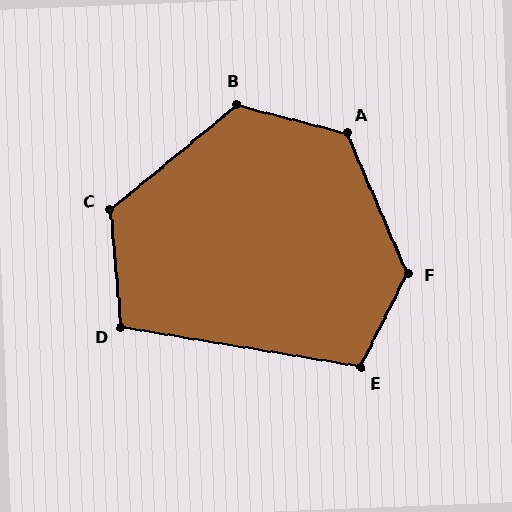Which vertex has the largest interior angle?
F, at approximately 130 degrees.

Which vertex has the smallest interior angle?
D, at approximately 105 degrees.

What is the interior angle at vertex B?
Approximately 125 degrees (obtuse).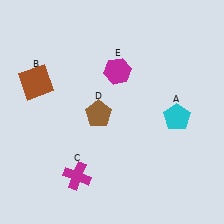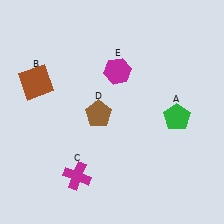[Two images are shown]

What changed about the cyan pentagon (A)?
In Image 1, A is cyan. In Image 2, it changed to green.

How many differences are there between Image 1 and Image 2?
There is 1 difference between the two images.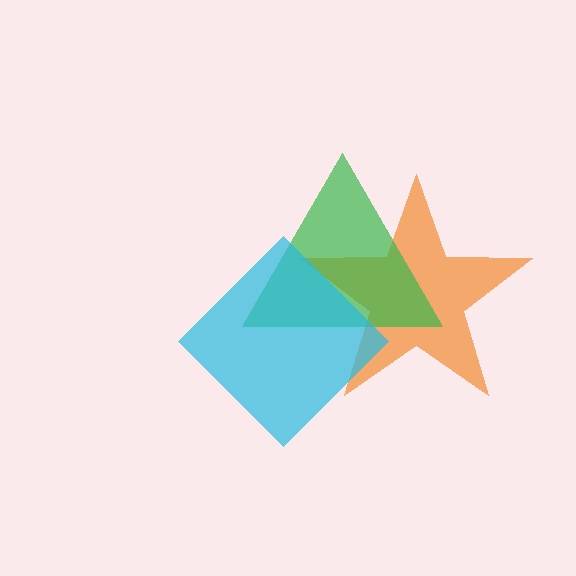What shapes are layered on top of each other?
The layered shapes are: an orange star, a green triangle, a cyan diamond.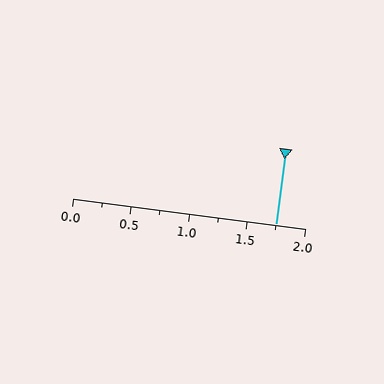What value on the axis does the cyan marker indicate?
The marker indicates approximately 1.75.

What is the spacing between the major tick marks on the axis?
The major ticks are spaced 0.5 apart.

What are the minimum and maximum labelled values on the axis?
The axis runs from 0.0 to 2.0.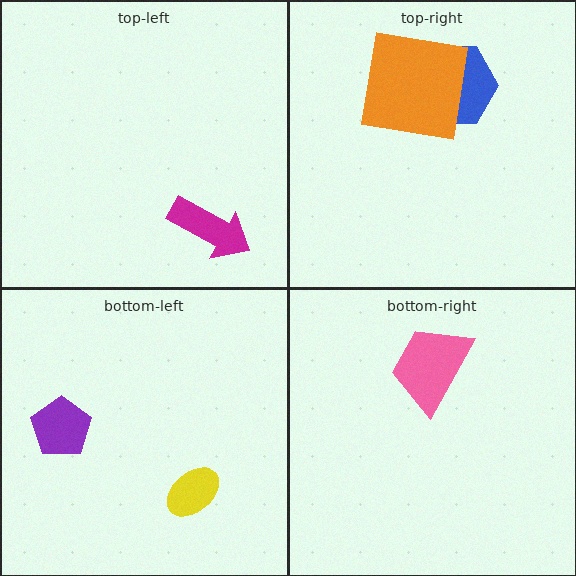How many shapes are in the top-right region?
2.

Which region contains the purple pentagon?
The bottom-left region.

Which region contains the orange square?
The top-right region.